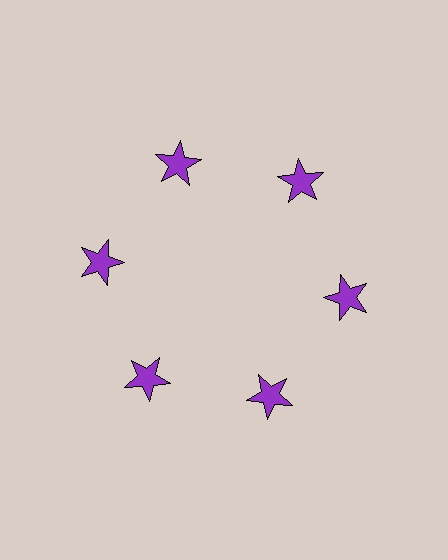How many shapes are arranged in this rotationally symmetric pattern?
There are 6 shapes, arranged in 6 groups of 1.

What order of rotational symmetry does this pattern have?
This pattern has 6-fold rotational symmetry.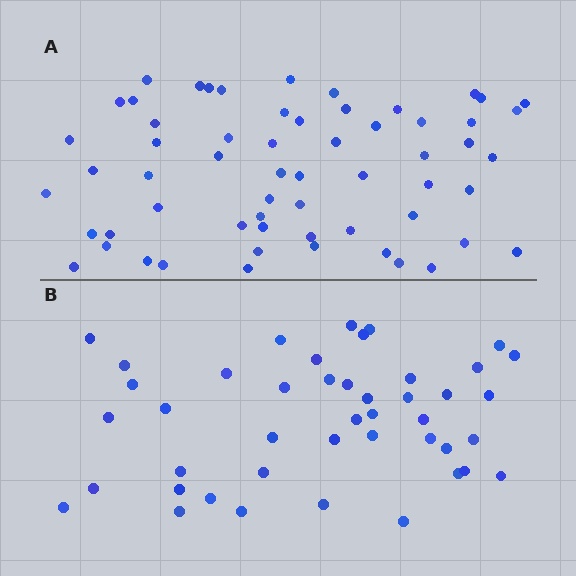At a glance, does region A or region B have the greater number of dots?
Region A (the top region) has more dots.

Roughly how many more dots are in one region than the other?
Region A has approximately 15 more dots than region B.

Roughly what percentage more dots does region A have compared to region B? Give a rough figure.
About 35% more.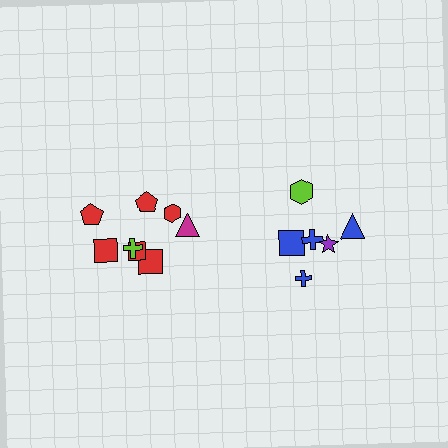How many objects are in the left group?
There are 8 objects.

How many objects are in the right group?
There are 6 objects.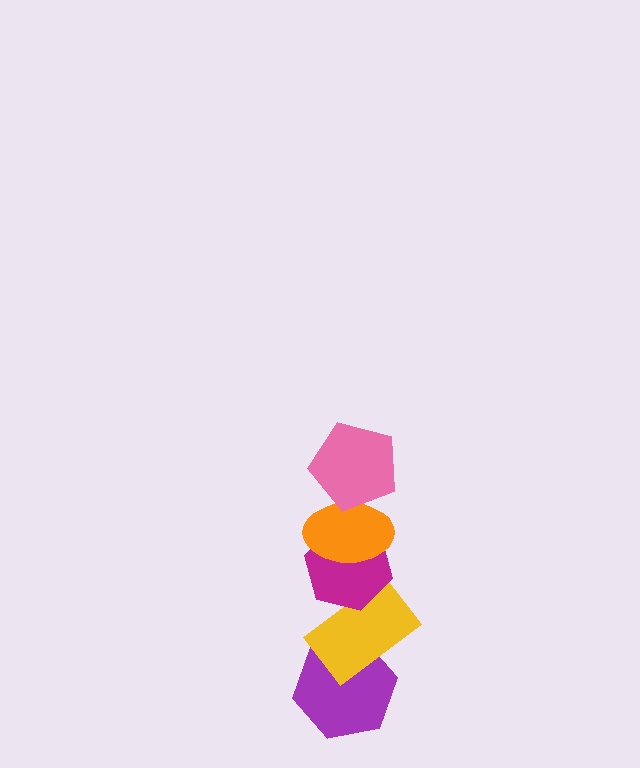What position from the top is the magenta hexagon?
The magenta hexagon is 3rd from the top.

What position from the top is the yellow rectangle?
The yellow rectangle is 4th from the top.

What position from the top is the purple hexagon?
The purple hexagon is 5th from the top.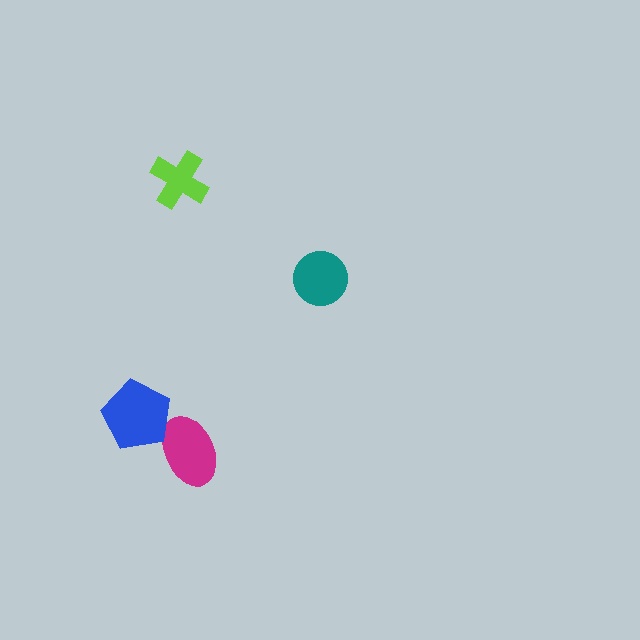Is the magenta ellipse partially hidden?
Yes, it is partially covered by another shape.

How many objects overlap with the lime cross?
0 objects overlap with the lime cross.